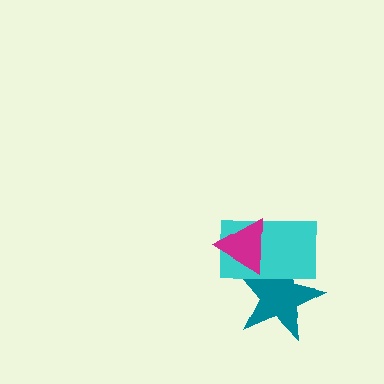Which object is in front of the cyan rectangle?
The magenta triangle is in front of the cyan rectangle.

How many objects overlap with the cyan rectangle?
2 objects overlap with the cyan rectangle.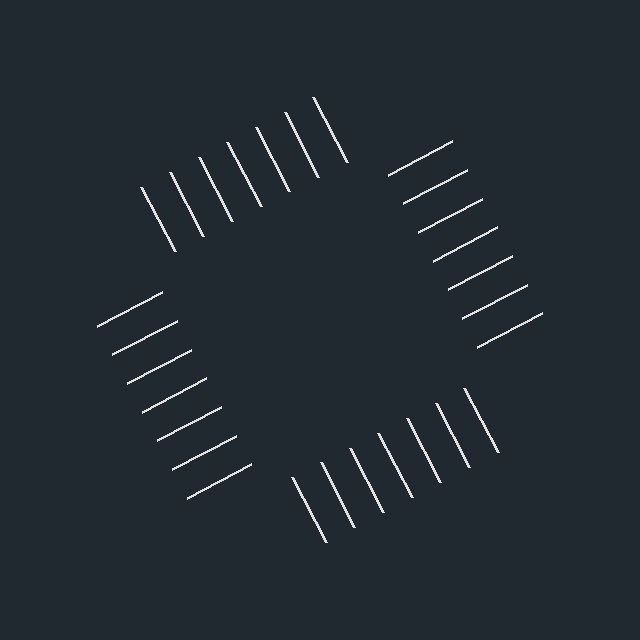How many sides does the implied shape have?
4 sides — the line-ends trace a square.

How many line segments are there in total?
28 — 7 along each of the 4 edges.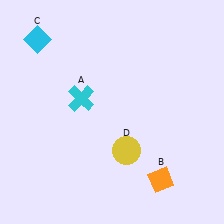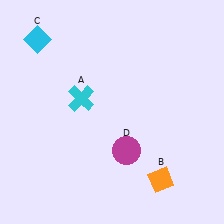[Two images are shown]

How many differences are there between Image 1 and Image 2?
There is 1 difference between the two images.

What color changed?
The circle (D) changed from yellow in Image 1 to magenta in Image 2.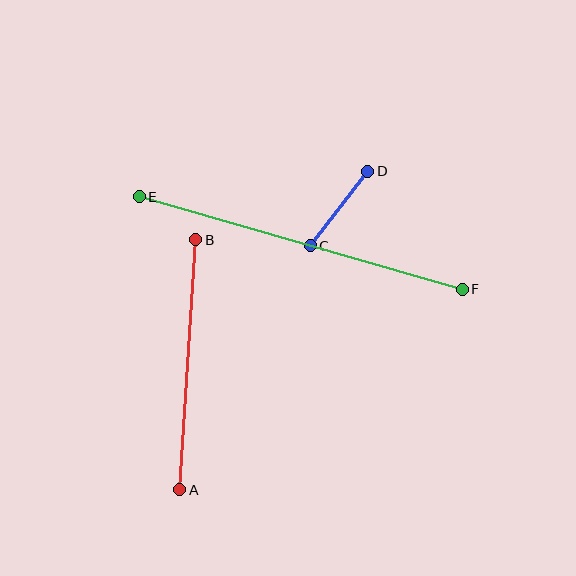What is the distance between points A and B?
The distance is approximately 251 pixels.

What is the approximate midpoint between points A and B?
The midpoint is at approximately (188, 365) pixels.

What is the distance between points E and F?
The distance is approximately 336 pixels.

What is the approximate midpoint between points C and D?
The midpoint is at approximately (339, 209) pixels.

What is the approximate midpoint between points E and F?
The midpoint is at approximately (301, 243) pixels.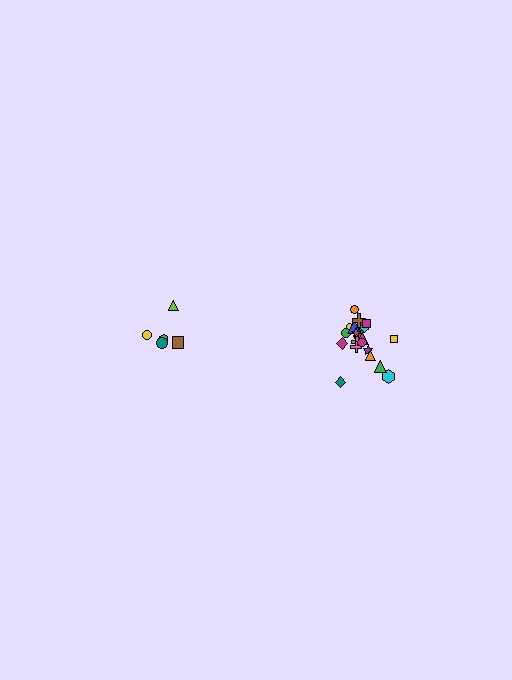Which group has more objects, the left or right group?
The right group.